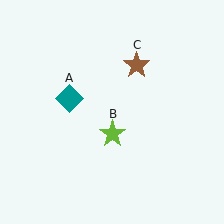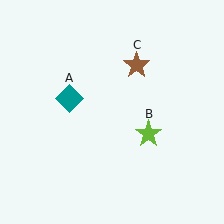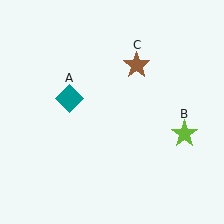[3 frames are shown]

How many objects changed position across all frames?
1 object changed position: lime star (object B).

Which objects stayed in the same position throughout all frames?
Teal diamond (object A) and brown star (object C) remained stationary.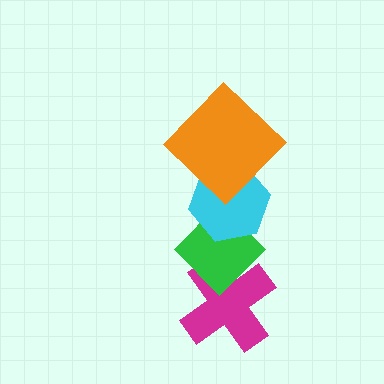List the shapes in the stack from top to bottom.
From top to bottom: the orange diamond, the cyan hexagon, the green diamond, the magenta cross.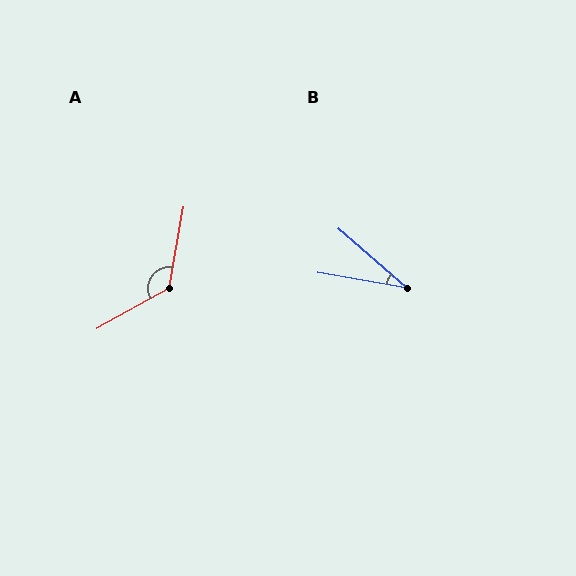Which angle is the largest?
A, at approximately 129 degrees.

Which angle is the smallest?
B, at approximately 31 degrees.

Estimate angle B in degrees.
Approximately 31 degrees.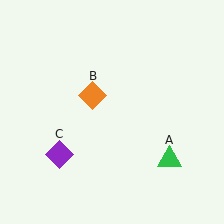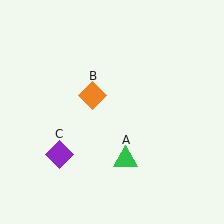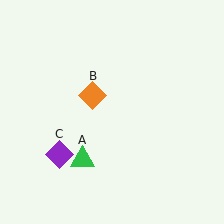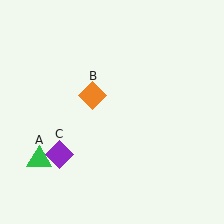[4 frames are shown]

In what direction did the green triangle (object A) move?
The green triangle (object A) moved left.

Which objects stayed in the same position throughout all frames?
Orange diamond (object B) and purple diamond (object C) remained stationary.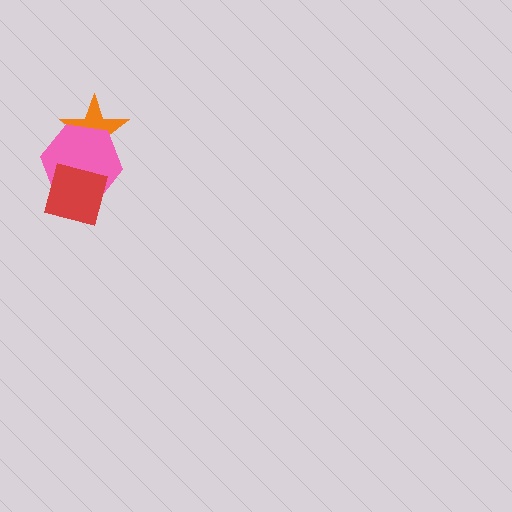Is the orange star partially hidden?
Yes, it is partially covered by another shape.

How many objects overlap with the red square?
1 object overlaps with the red square.